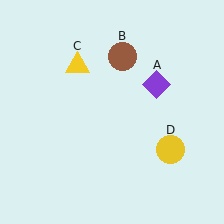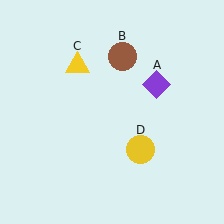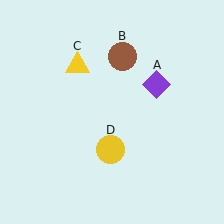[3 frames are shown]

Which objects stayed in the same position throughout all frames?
Purple diamond (object A) and brown circle (object B) and yellow triangle (object C) remained stationary.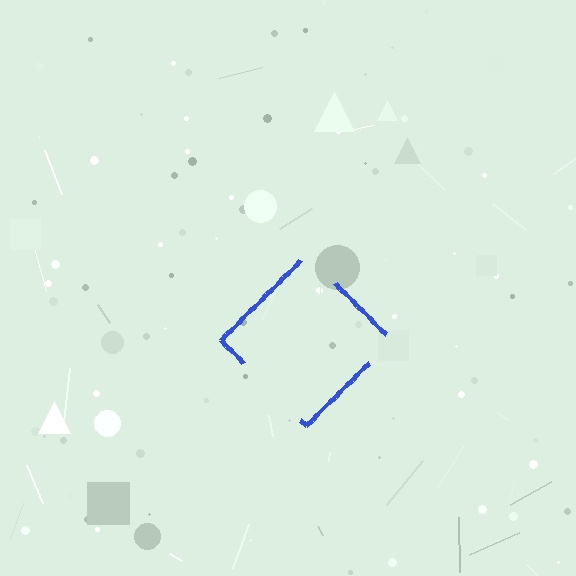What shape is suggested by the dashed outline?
The dashed outline suggests a diamond.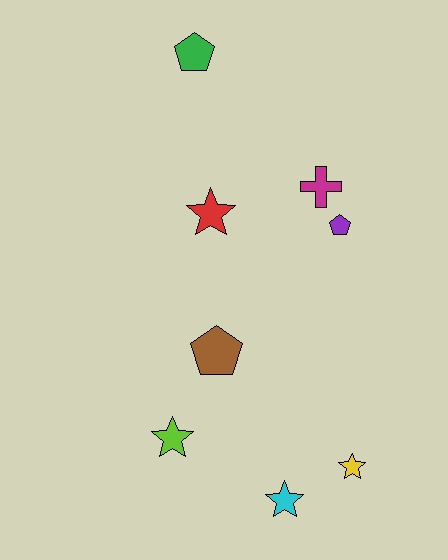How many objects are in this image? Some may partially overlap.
There are 8 objects.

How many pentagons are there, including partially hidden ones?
There are 3 pentagons.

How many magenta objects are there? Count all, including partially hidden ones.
There is 1 magenta object.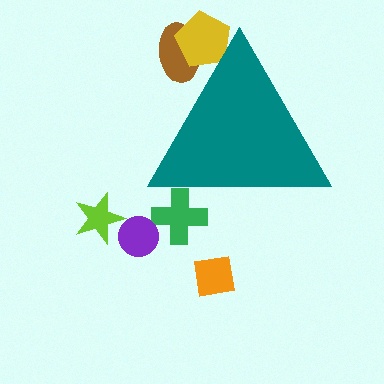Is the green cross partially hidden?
Yes, the green cross is partially hidden behind the teal triangle.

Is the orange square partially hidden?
No, the orange square is fully visible.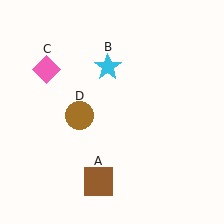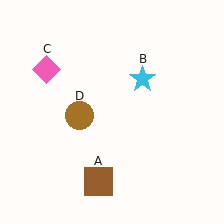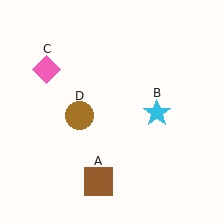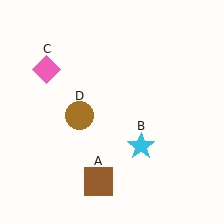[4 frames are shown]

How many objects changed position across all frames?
1 object changed position: cyan star (object B).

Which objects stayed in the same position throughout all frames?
Brown square (object A) and pink diamond (object C) and brown circle (object D) remained stationary.